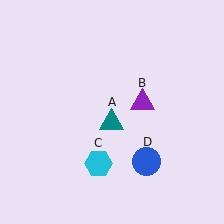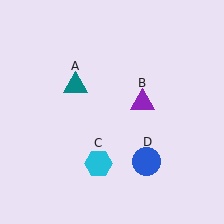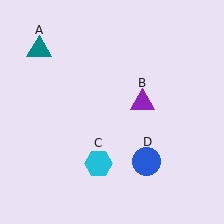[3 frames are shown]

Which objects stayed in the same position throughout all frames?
Purple triangle (object B) and cyan hexagon (object C) and blue circle (object D) remained stationary.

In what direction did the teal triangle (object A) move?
The teal triangle (object A) moved up and to the left.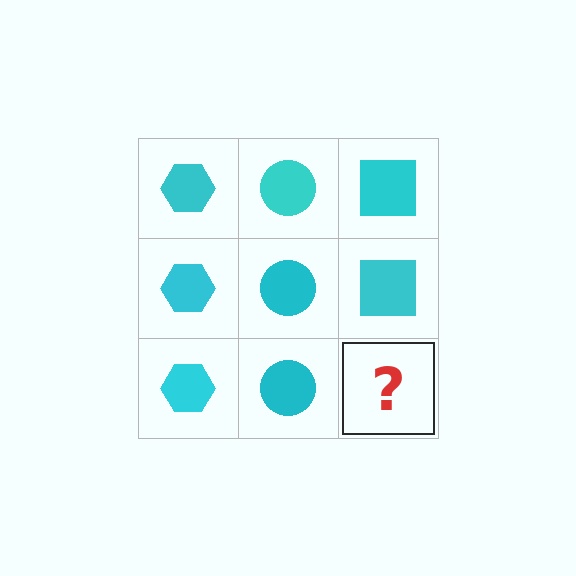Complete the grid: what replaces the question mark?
The question mark should be replaced with a cyan square.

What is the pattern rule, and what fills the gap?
The rule is that each column has a consistent shape. The gap should be filled with a cyan square.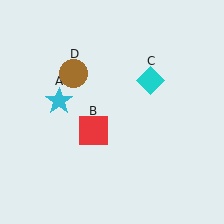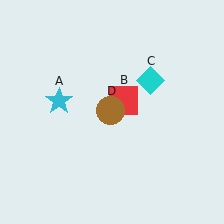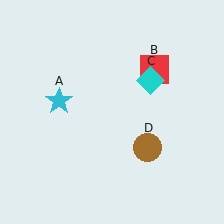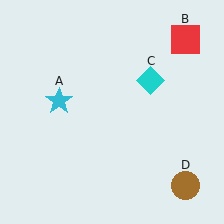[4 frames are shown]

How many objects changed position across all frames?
2 objects changed position: red square (object B), brown circle (object D).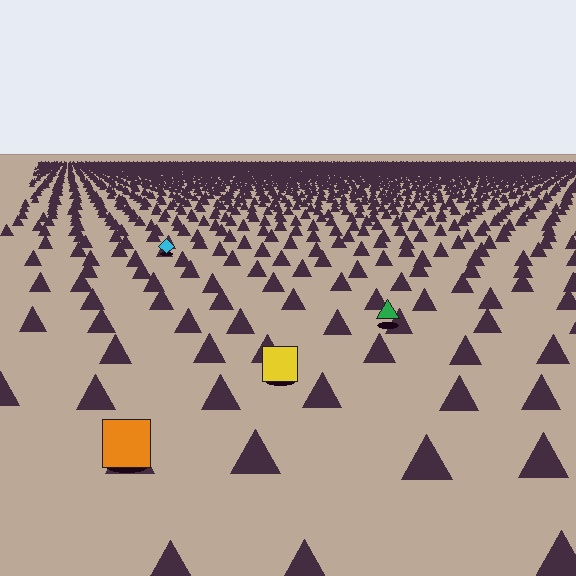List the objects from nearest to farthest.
From nearest to farthest: the orange square, the yellow square, the green triangle, the cyan diamond.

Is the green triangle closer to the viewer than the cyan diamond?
Yes. The green triangle is closer — you can tell from the texture gradient: the ground texture is coarser near it.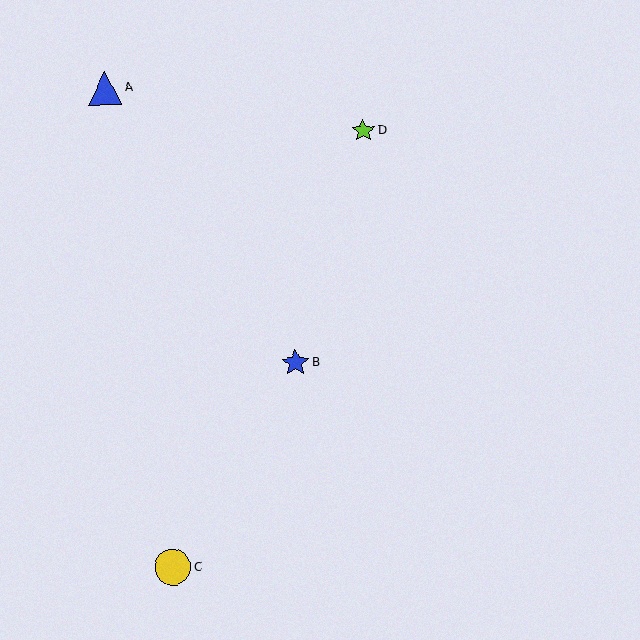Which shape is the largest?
The yellow circle (labeled C) is the largest.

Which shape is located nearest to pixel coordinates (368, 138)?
The lime star (labeled D) at (363, 131) is nearest to that location.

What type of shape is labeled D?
Shape D is a lime star.